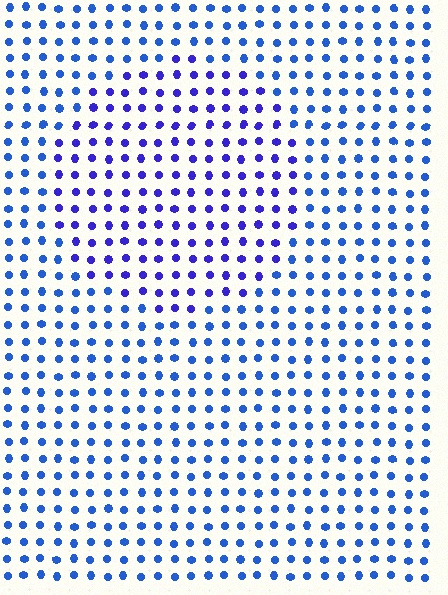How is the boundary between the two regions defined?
The boundary is defined purely by a slight shift in hue (about 27 degrees). Spacing, size, and orientation are identical on both sides.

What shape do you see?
I see a circle.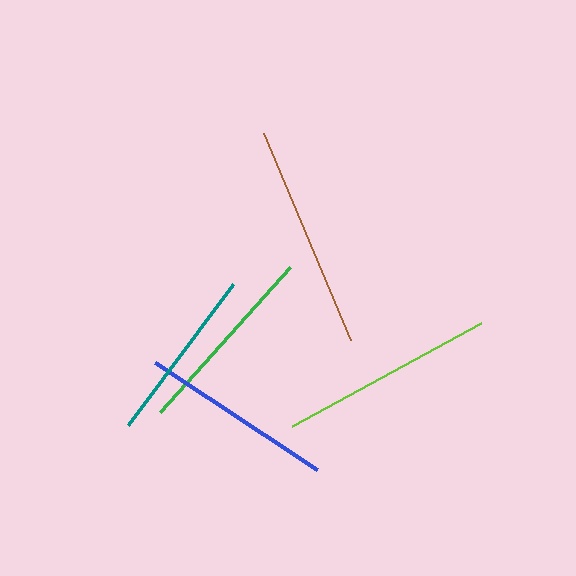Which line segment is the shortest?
The teal line is the shortest at approximately 176 pixels.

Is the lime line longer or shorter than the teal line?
The lime line is longer than the teal line.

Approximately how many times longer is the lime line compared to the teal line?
The lime line is approximately 1.2 times the length of the teal line.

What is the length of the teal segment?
The teal segment is approximately 176 pixels long.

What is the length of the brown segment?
The brown segment is approximately 224 pixels long.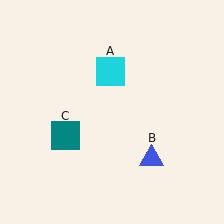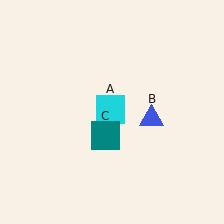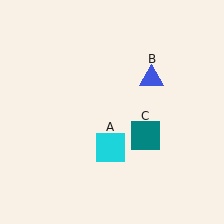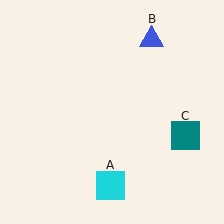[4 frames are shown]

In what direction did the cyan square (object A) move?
The cyan square (object A) moved down.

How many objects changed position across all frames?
3 objects changed position: cyan square (object A), blue triangle (object B), teal square (object C).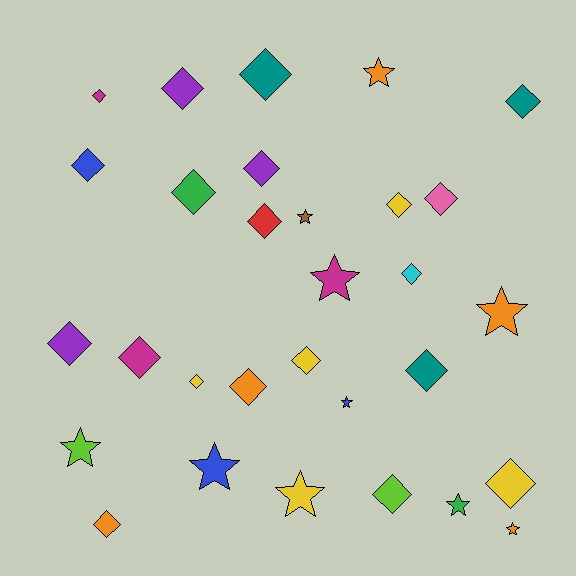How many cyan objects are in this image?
There is 1 cyan object.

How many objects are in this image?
There are 30 objects.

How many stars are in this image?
There are 10 stars.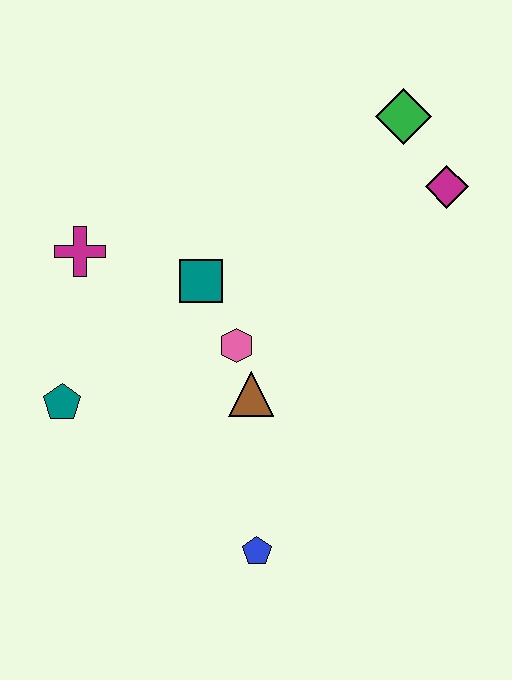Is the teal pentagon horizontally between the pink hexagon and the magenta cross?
No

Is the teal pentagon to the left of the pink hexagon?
Yes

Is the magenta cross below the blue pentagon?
No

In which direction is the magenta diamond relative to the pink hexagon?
The magenta diamond is to the right of the pink hexagon.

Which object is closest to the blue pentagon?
The brown triangle is closest to the blue pentagon.